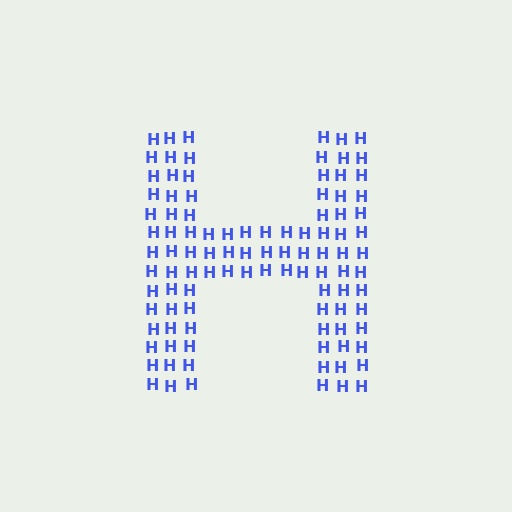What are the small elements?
The small elements are letter H's.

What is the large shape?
The large shape is the letter H.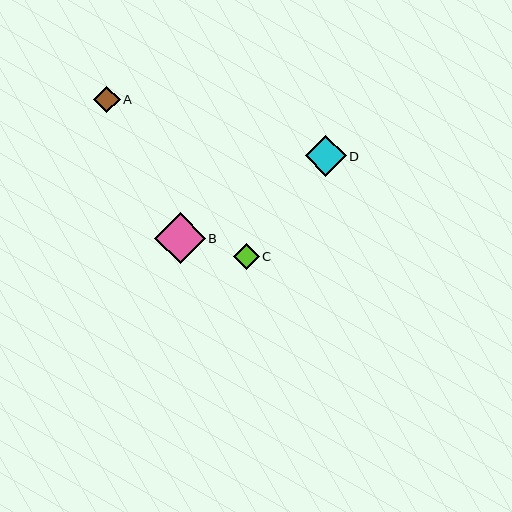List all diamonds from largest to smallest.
From largest to smallest: B, D, A, C.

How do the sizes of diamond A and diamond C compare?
Diamond A and diamond C are approximately the same size.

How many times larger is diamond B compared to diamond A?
Diamond B is approximately 1.9 times the size of diamond A.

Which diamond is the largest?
Diamond B is the largest with a size of approximately 51 pixels.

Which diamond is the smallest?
Diamond C is the smallest with a size of approximately 26 pixels.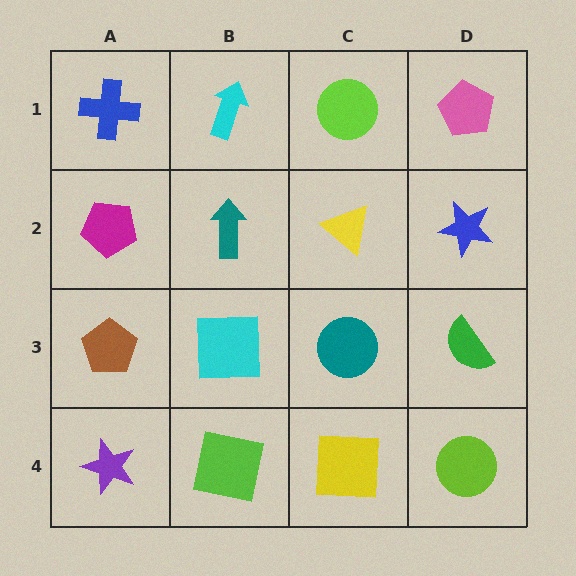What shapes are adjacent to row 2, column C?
A lime circle (row 1, column C), a teal circle (row 3, column C), a teal arrow (row 2, column B), a blue star (row 2, column D).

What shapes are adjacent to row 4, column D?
A green semicircle (row 3, column D), a yellow square (row 4, column C).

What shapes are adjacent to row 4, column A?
A brown pentagon (row 3, column A), a lime square (row 4, column B).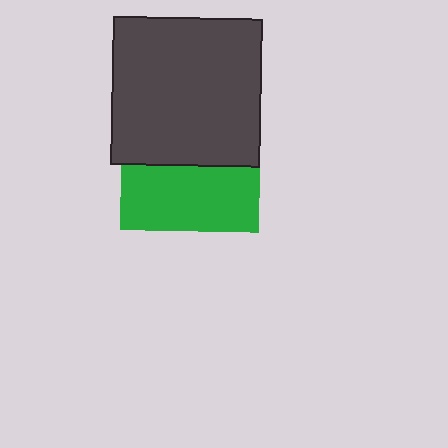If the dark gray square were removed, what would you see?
You would see the complete green square.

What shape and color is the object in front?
The object in front is a dark gray square.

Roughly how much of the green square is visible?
About half of it is visible (roughly 46%).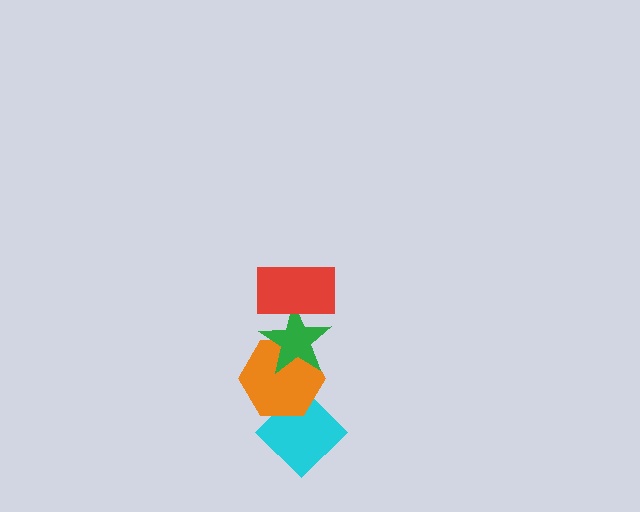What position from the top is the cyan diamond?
The cyan diamond is 4th from the top.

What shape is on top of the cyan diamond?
The orange hexagon is on top of the cyan diamond.